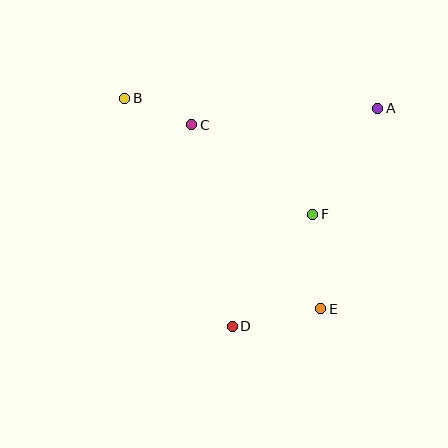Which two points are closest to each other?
Points B and C are closest to each other.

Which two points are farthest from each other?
Points B and E are farthest from each other.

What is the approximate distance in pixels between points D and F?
The distance between D and F is approximately 138 pixels.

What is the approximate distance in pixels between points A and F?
The distance between A and F is approximately 124 pixels.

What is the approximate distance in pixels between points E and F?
The distance between E and F is approximately 95 pixels.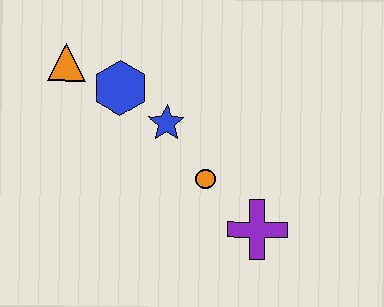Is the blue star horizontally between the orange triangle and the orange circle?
Yes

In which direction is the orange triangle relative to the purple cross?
The orange triangle is to the left of the purple cross.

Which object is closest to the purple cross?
The orange circle is closest to the purple cross.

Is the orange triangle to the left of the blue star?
Yes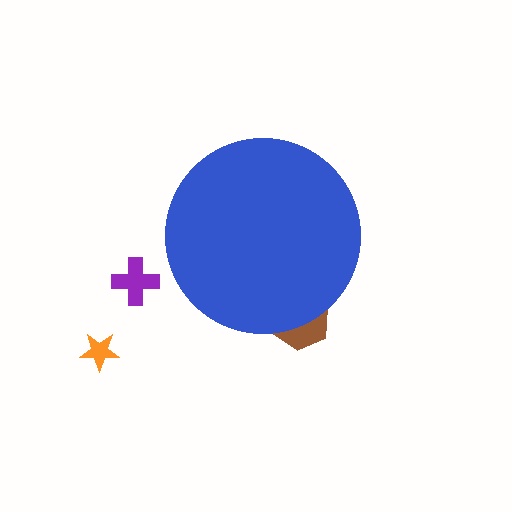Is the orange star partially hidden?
No, the orange star is fully visible.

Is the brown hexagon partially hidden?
Yes, the brown hexagon is partially hidden behind the blue circle.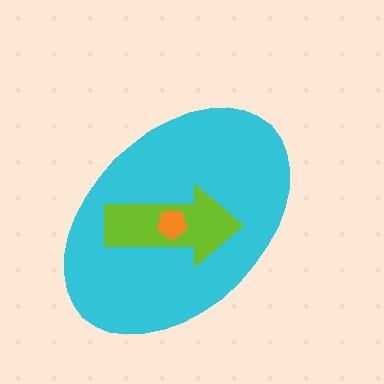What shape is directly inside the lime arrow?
The orange pentagon.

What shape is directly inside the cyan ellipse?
The lime arrow.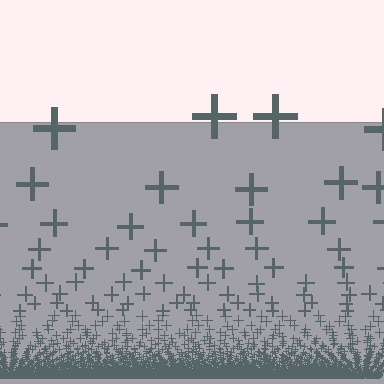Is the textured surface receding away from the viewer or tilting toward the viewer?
The surface appears to tilt toward the viewer. Texture elements get larger and sparser toward the top.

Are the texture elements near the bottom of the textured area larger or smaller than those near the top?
Smaller. The gradient is inverted — elements near the bottom are smaller and denser.